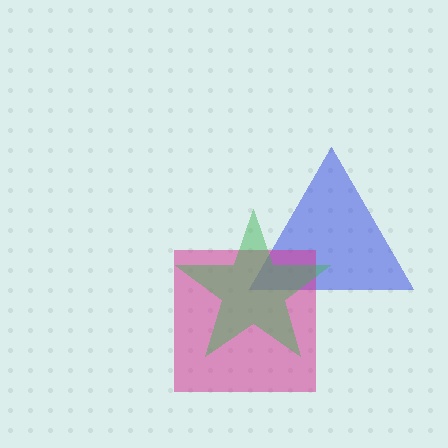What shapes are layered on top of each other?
The layered shapes are: a blue triangle, a magenta square, a green star.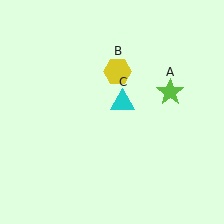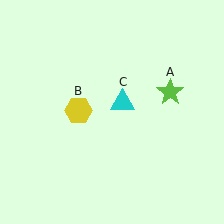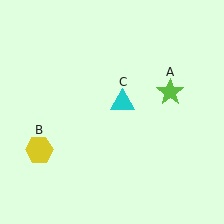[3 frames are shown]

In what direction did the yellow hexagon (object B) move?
The yellow hexagon (object B) moved down and to the left.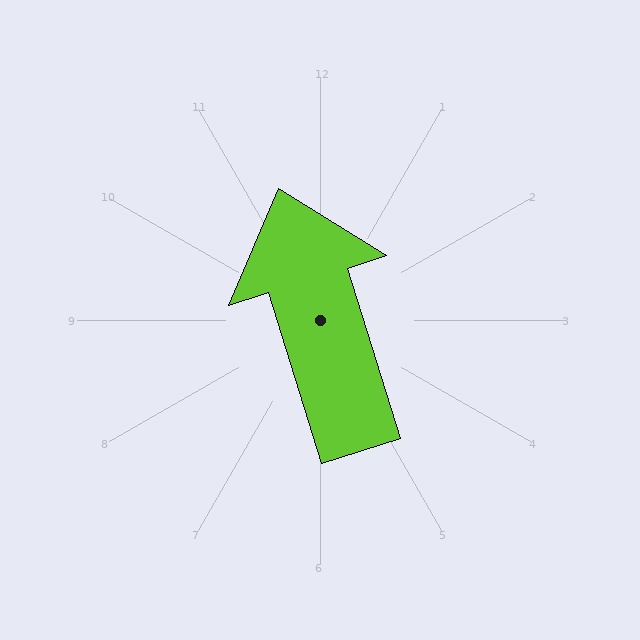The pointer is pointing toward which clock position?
Roughly 11 o'clock.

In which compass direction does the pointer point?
North.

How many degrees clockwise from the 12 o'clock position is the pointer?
Approximately 343 degrees.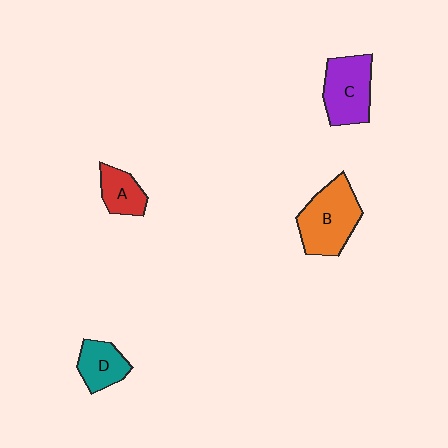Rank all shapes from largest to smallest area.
From largest to smallest: B (orange), C (purple), D (teal), A (red).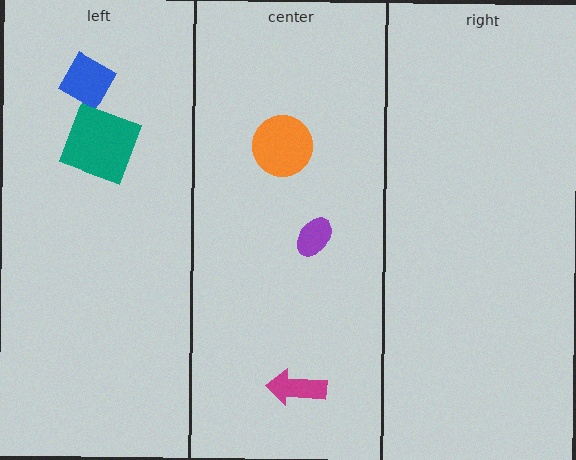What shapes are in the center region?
The magenta arrow, the orange circle, the purple ellipse.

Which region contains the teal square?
The left region.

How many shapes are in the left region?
2.